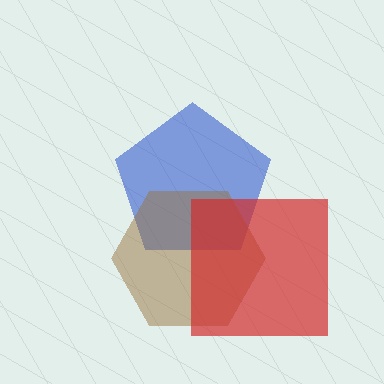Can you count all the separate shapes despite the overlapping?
Yes, there are 3 separate shapes.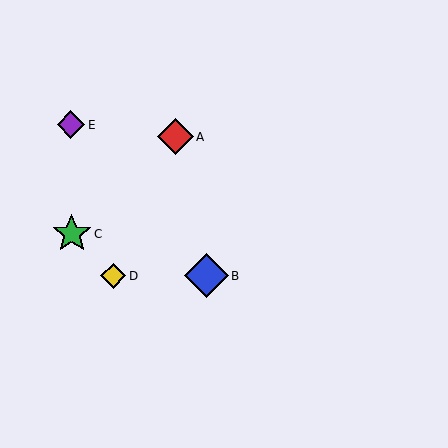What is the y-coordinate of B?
Object B is at y≈276.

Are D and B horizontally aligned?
Yes, both are at y≈276.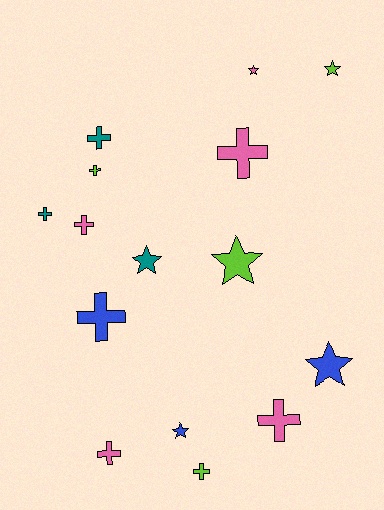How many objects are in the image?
There are 15 objects.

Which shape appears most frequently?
Cross, with 9 objects.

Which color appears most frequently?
Pink, with 5 objects.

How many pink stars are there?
There is 1 pink star.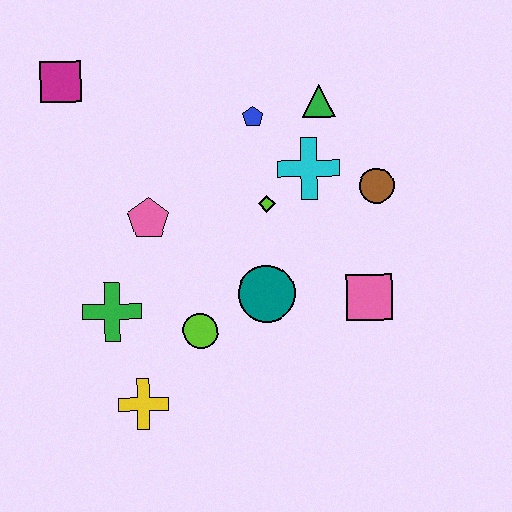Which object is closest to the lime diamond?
The cyan cross is closest to the lime diamond.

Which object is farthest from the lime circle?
The magenta square is farthest from the lime circle.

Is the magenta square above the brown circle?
Yes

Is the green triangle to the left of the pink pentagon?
No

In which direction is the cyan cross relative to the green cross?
The cyan cross is to the right of the green cross.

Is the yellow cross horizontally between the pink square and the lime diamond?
No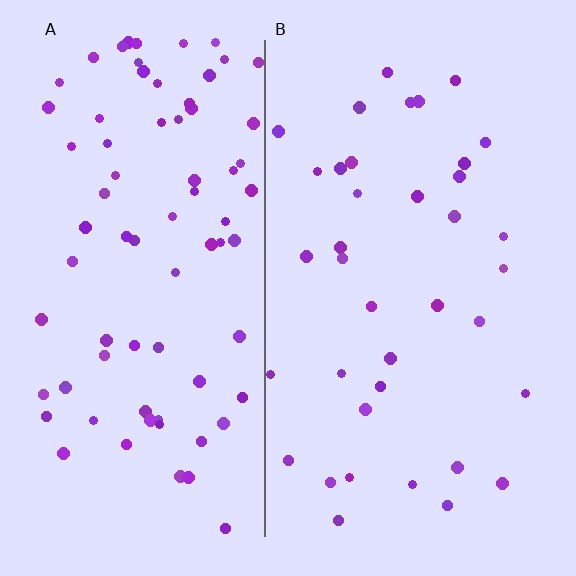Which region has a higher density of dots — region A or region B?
A (the left).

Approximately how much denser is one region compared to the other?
Approximately 2.0× — region A over region B.